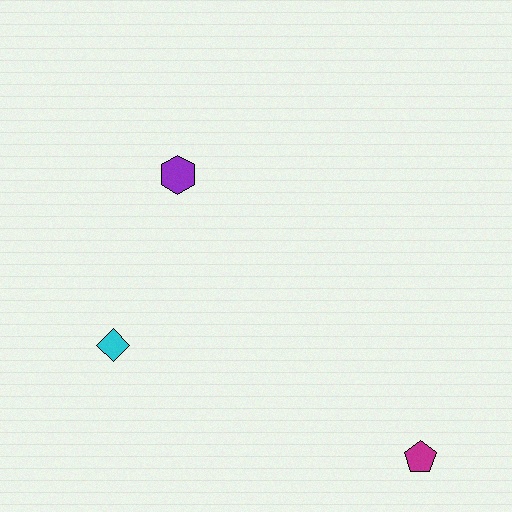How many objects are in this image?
There are 3 objects.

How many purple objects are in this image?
There is 1 purple object.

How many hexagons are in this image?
There is 1 hexagon.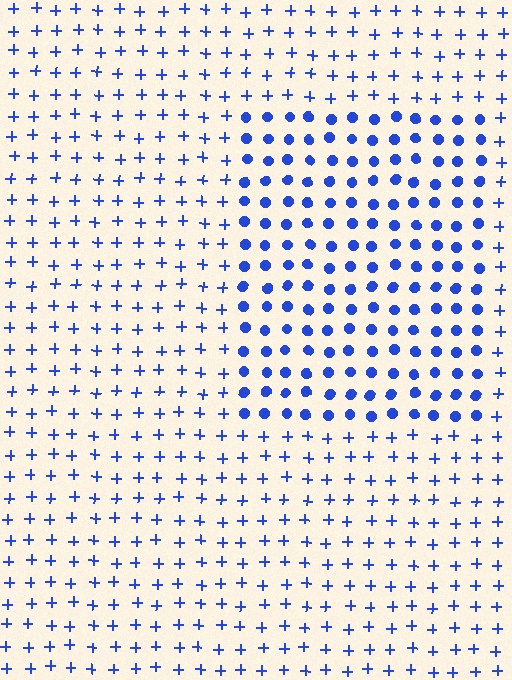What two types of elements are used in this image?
The image uses circles inside the rectangle region and plus signs outside it.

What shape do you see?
I see a rectangle.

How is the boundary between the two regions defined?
The boundary is defined by a change in element shape: circles inside vs. plus signs outside. All elements share the same color and spacing.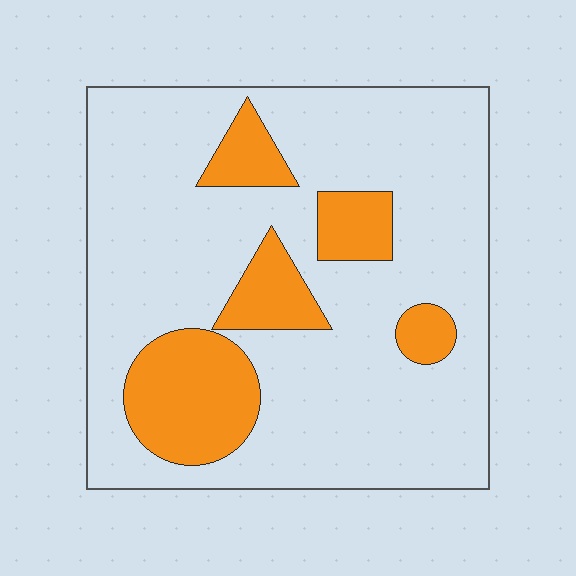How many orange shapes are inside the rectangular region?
5.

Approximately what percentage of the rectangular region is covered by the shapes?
Approximately 20%.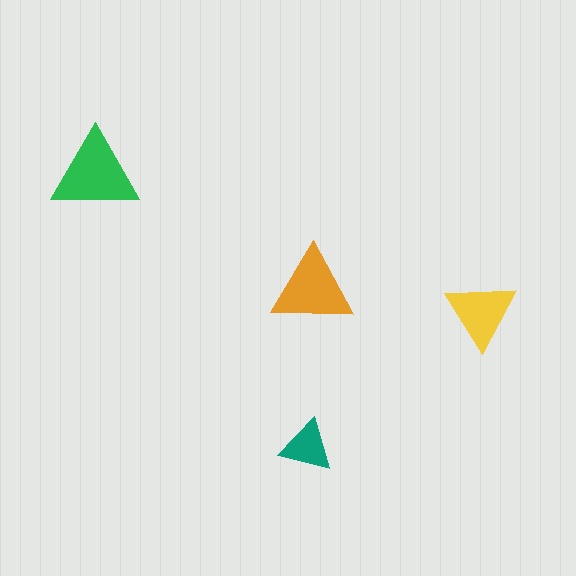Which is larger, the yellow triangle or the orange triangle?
The orange one.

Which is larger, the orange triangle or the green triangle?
The green one.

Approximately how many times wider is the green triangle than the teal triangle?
About 1.5 times wider.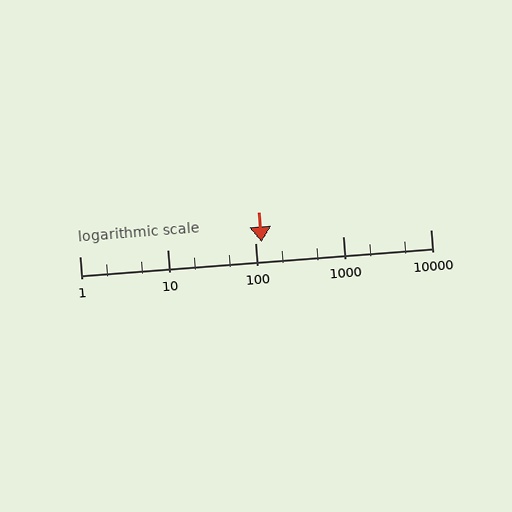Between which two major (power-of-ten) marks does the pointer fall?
The pointer is between 100 and 1000.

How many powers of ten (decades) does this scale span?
The scale spans 4 decades, from 1 to 10000.